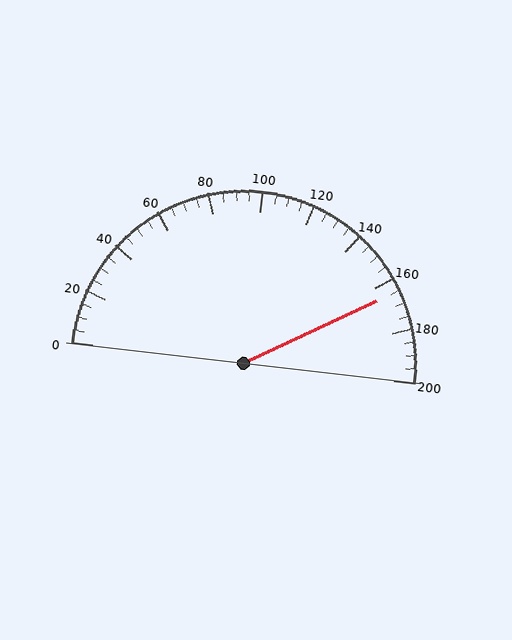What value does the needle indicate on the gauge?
The needle indicates approximately 165.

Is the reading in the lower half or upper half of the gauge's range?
The reading is in the upper half of the range (0 to 200).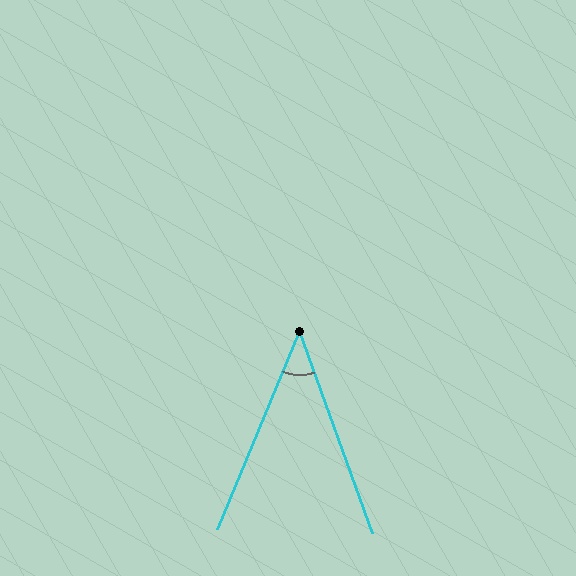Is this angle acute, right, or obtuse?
It is acute.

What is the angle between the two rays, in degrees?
Approximately 42 degrees.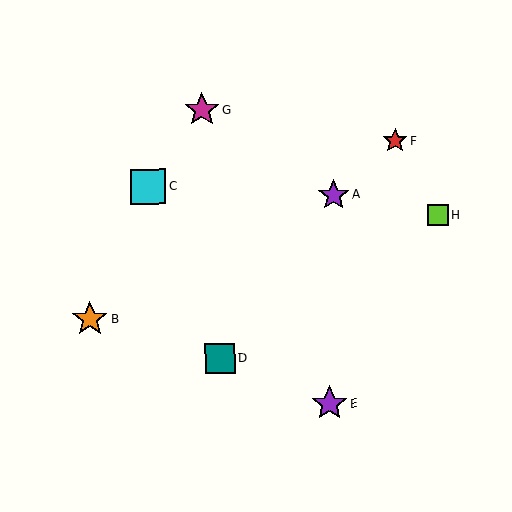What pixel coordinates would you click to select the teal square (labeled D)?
Click at (220, 358) to select the teal square D.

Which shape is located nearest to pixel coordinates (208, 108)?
The magenta star (labeled G) at (202, 110) is nearest to that location.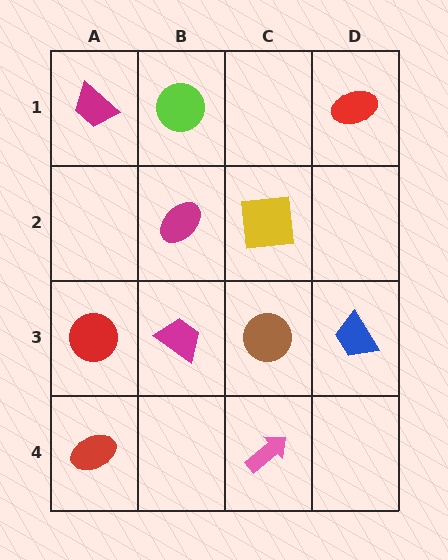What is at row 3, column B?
A magenta trapezoid.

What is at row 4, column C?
A pink arrow.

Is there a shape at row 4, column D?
No, that cell is empty.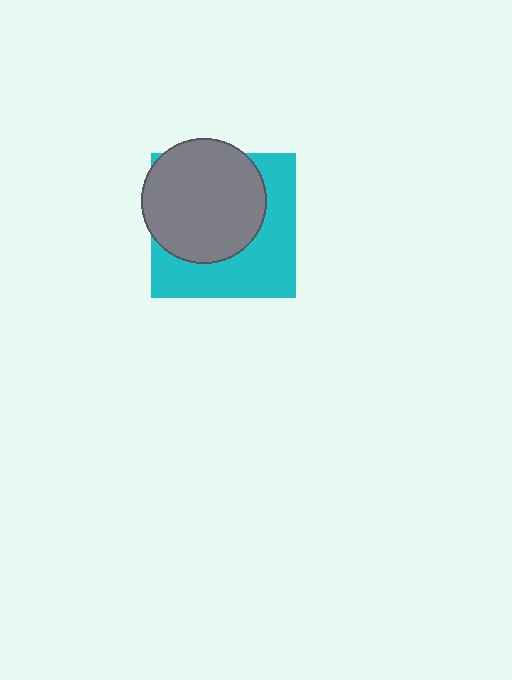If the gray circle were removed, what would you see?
You would see the complete cyan square.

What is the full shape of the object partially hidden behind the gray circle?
The partially hidden object is a cyan square.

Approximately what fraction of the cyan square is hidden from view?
Roughly 53% of the cyan square is hidden behind the gray circle.